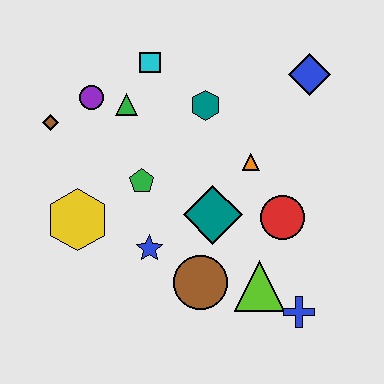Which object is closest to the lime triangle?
The blue cross is closest to the lime triangle.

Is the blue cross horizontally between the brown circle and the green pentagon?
No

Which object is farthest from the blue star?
The blue diamond is farthest from the blue star.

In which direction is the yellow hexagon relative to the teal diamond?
The yellow hexagon is to the left of the teal diamond.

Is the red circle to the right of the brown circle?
Yes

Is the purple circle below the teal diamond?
No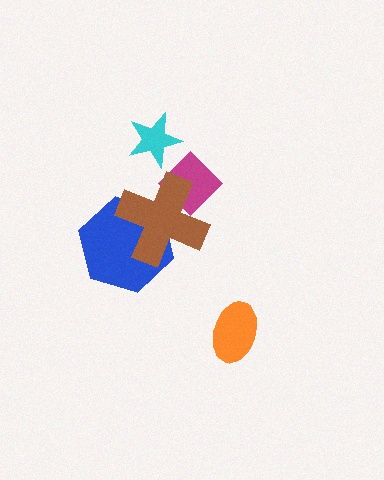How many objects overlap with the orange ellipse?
0 objects overlap with the orange ellipse.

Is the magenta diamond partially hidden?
Yes, it is partially covered by another shape.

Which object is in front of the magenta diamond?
The brown cross is in front of the magenta diamond.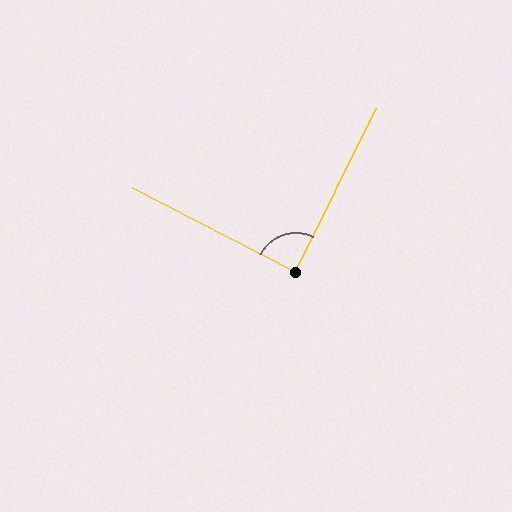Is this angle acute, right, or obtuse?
It is approximately a right angle.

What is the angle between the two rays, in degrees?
Approximately 89 degrees.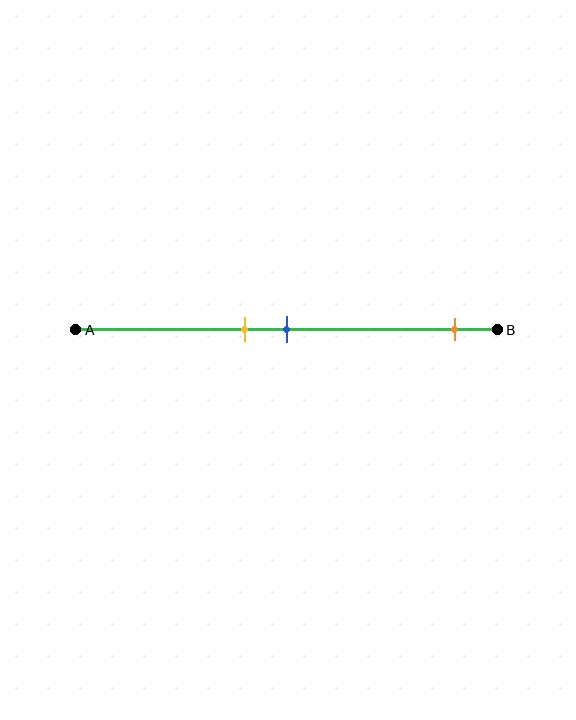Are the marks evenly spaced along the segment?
No, the marks are not evenly spaced.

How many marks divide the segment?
There are 3 marks dividing the segment.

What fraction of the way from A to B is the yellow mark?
The yellow mark is approximately 40% (0.4) of the way from A to B.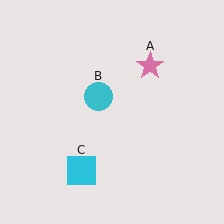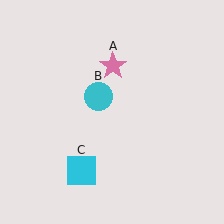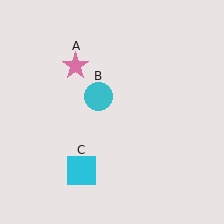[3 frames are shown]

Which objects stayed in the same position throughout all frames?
Cyan circle (object B) and cyan square (object C) remained stationary.